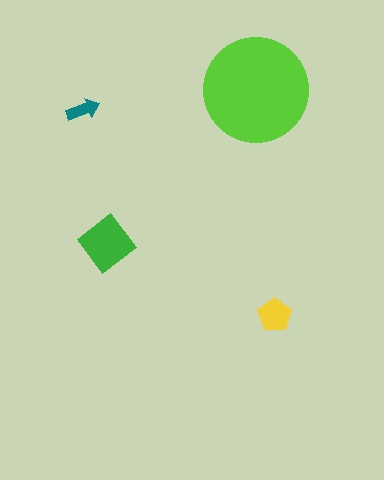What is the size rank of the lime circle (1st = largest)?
1st.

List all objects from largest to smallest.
The lime circle, the green diamond, the yellow pentagon, the teal arrow.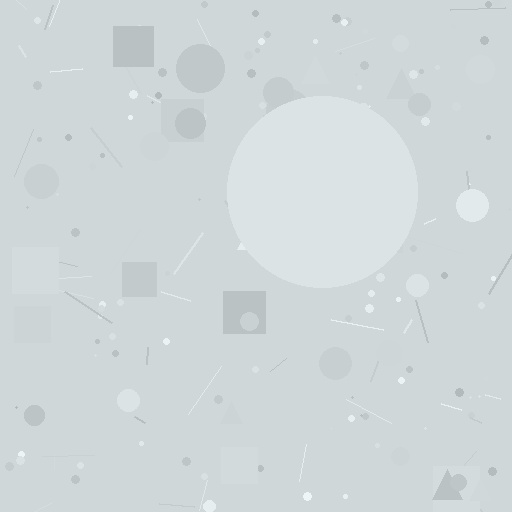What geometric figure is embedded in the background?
A circle is embedded in the background.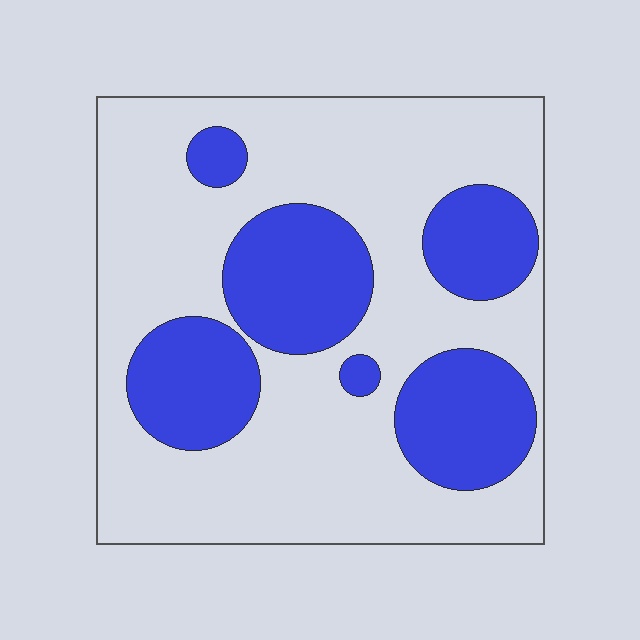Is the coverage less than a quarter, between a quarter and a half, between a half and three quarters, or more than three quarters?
Between a quarter and a half.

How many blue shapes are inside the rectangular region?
6.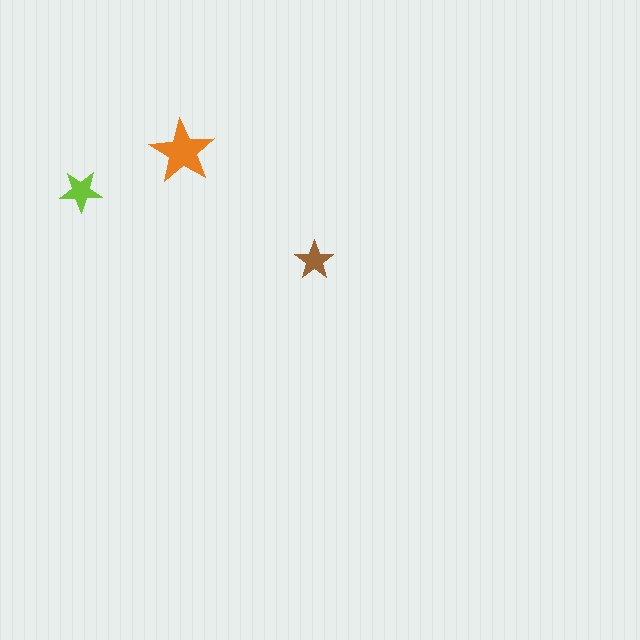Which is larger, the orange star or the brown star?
The orange one.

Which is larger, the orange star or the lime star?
The orange one.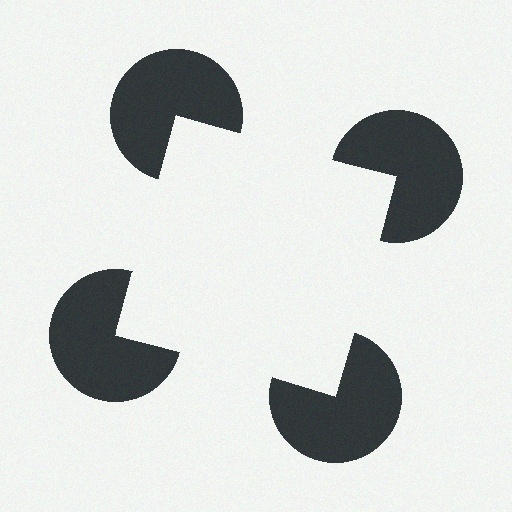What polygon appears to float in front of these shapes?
An illusory square — its edges are inferred from the aligned wedge cuts in the pac-man discs, not physically drawn.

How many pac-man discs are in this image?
There are 4 — one at each vertex of the illusory square.